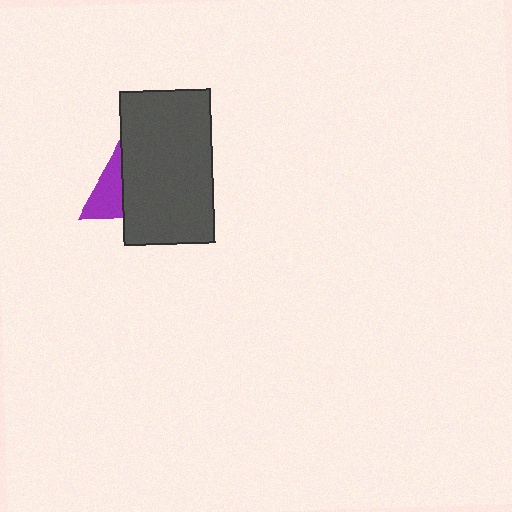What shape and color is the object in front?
The object in front is a dark gray rectangle.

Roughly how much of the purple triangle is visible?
About half of it is visible (roughly 50%).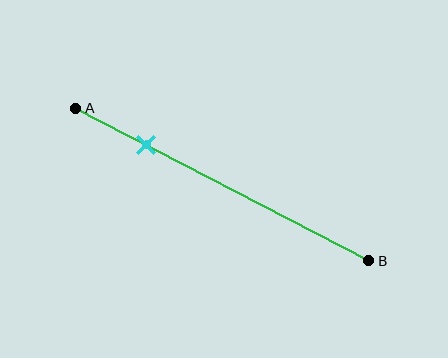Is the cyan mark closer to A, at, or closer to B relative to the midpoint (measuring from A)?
The cyan mark is closer to point A than the midpoint of segment AB.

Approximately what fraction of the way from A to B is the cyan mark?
The cyan mark is approximately 25% of the way from A to B.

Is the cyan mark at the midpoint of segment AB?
No, the mark is at about 25% from A, not at the 50% midpoint.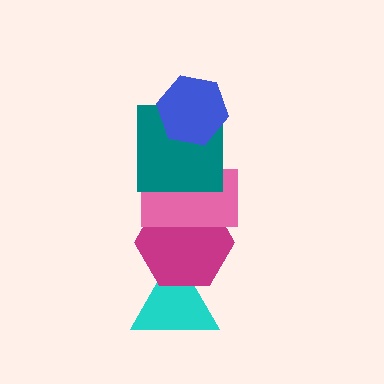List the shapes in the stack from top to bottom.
From top to bottom: the blue hexagon, the teal square, the pink rectangle, the magenta hexagon, the cyan triangle.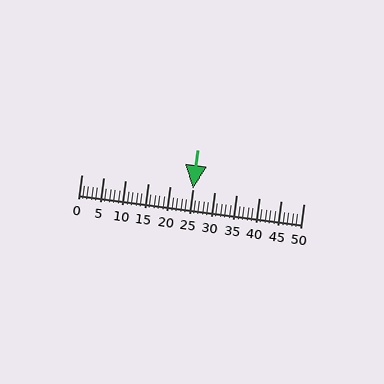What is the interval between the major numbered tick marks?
The major tick marks are spaced 5 units apart.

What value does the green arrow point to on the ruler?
The green arrow points to approximately 25.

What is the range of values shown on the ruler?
The ruler shows values from 0 to 50.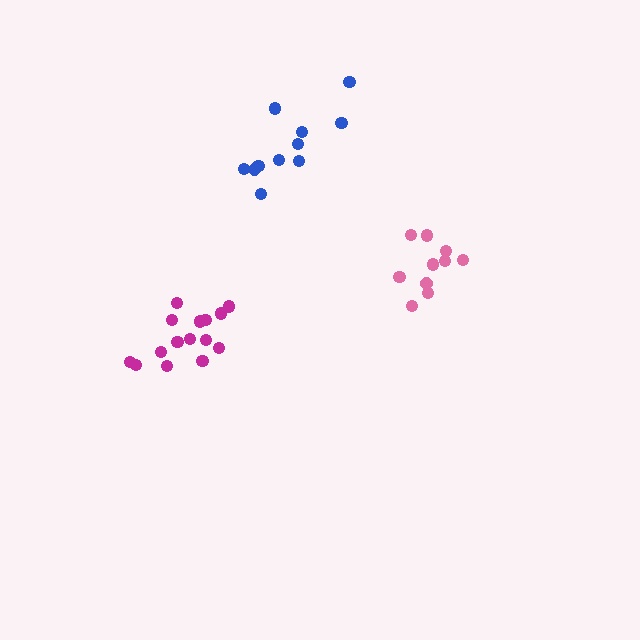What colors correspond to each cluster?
The clusters are colored: blue, magenta, pink.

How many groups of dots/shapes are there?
There are 3 groups.